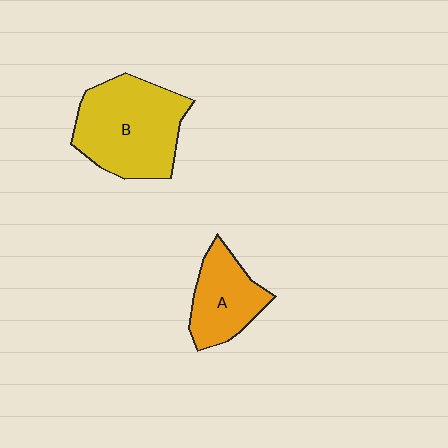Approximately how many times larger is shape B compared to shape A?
Approximately 1.7 times.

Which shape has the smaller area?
Shape A (orange).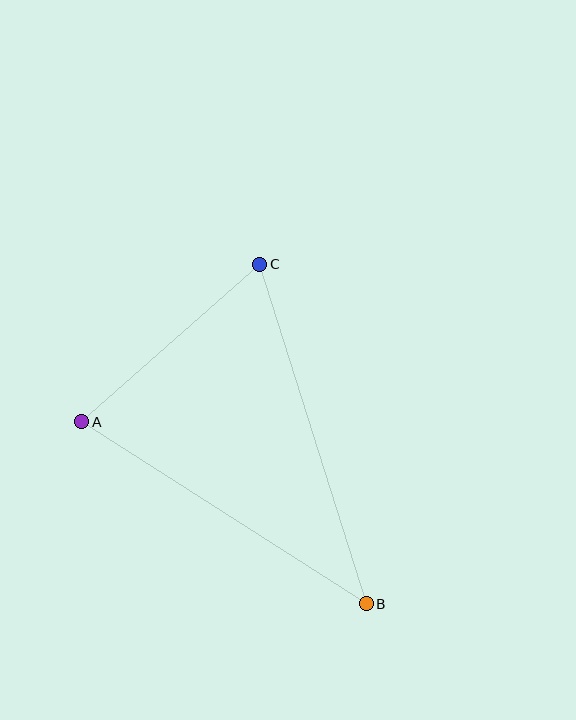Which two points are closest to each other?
Points A and C are closest to each other.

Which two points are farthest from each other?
Points B and C are farthest from each other.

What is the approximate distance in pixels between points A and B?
The distance between A and B is approximately 338 pixels.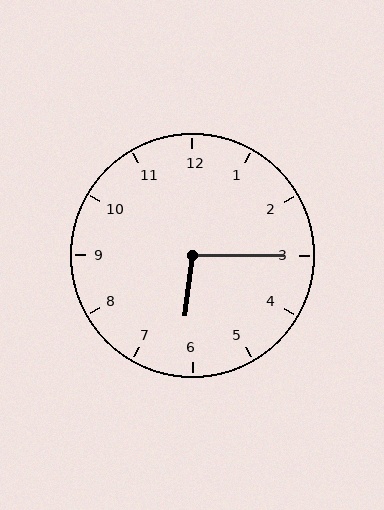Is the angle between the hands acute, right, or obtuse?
It is obtuse.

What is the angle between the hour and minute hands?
Approximately 98 degrees.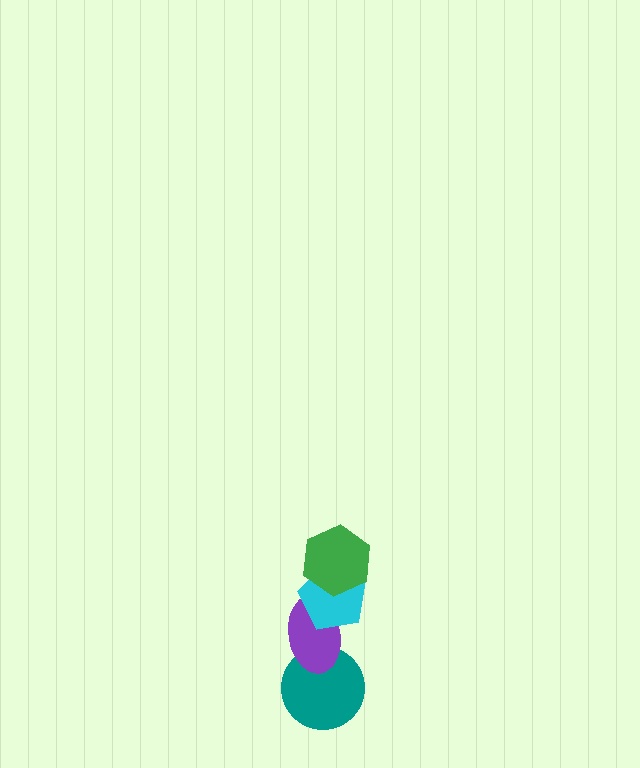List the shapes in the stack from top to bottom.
From top to bottom: the green hexagon, the cyan pentagon, the purple ellipse, the teal circle.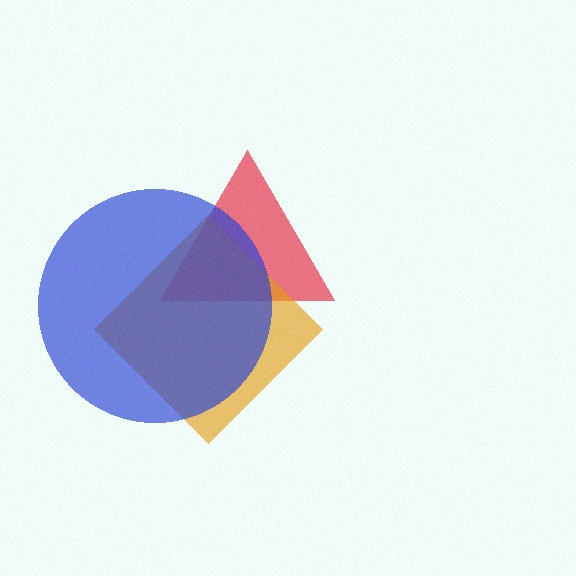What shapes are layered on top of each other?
The layered shapes are: a red triangle, an orange diamond, a blue circle.